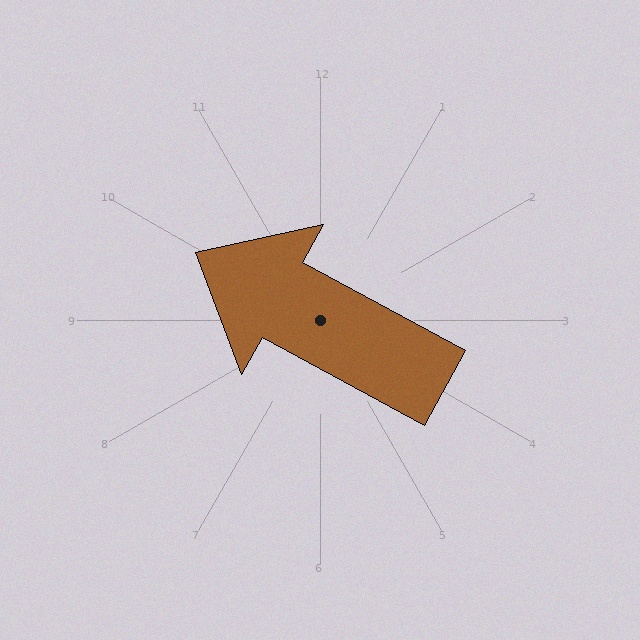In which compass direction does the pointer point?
Northwest.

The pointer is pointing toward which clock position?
Roughly 10 o'clock.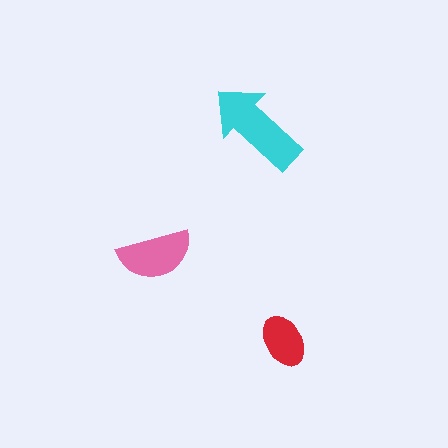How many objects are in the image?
There are 3 objects in the image.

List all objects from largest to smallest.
The cyan arrow, the pink semicircle, the red ellipse.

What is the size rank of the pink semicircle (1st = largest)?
2nd.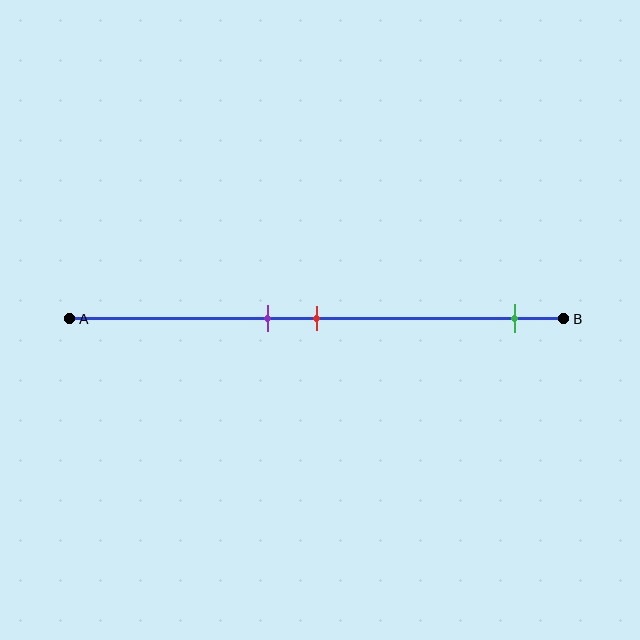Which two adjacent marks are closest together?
The purple and red marks are the closest adjacent pair.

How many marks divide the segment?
There are 3 marks dividing the segment.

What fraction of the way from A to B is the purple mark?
The purple mark is approximately 40% (0.4) of the way from A to B.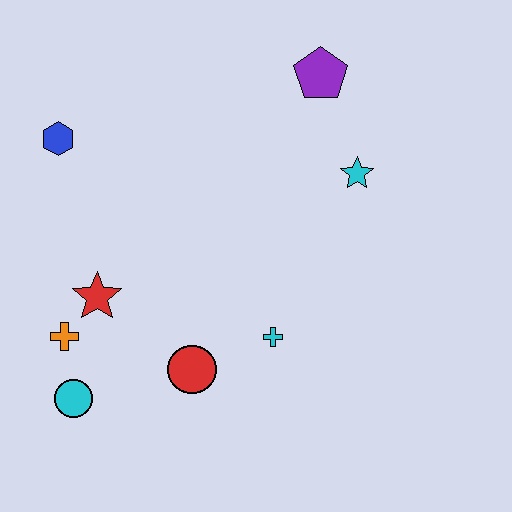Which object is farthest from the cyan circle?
The purple pentagon is farthest from the cyan circle.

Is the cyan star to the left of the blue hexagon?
No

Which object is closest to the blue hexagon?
The red star is closest to the blue hexagon.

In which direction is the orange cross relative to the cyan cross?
The orange cross is to the left of the cyan cross.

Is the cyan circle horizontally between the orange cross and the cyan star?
Yes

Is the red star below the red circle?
No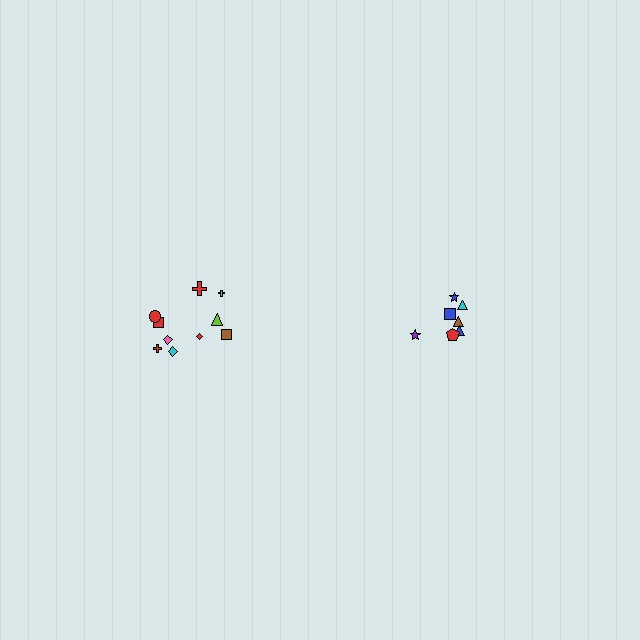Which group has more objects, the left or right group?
The left group.